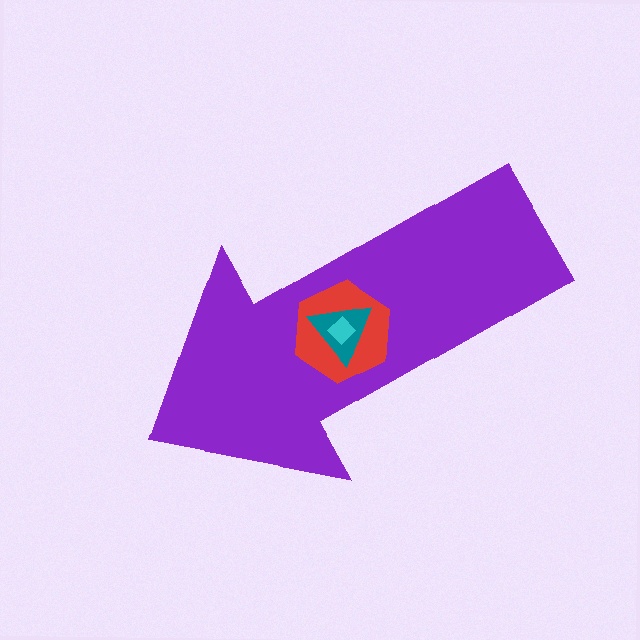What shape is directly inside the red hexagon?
The teal triangle.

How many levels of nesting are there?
4.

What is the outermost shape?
The purple arrow.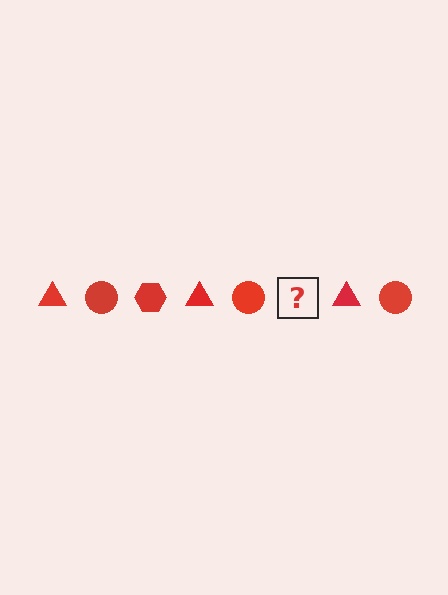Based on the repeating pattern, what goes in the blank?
The blank should be a red hexagon.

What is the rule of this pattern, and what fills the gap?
The rule is that the pattern cycles through triangle, circle, hexagon shapes in red. The gap should be filled with a red hexagon.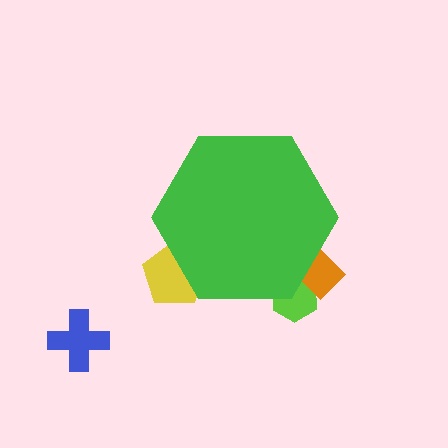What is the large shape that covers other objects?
A green hexagon.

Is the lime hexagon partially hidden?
Yes, the lime hexagon is partially hidden behind the green hexagon.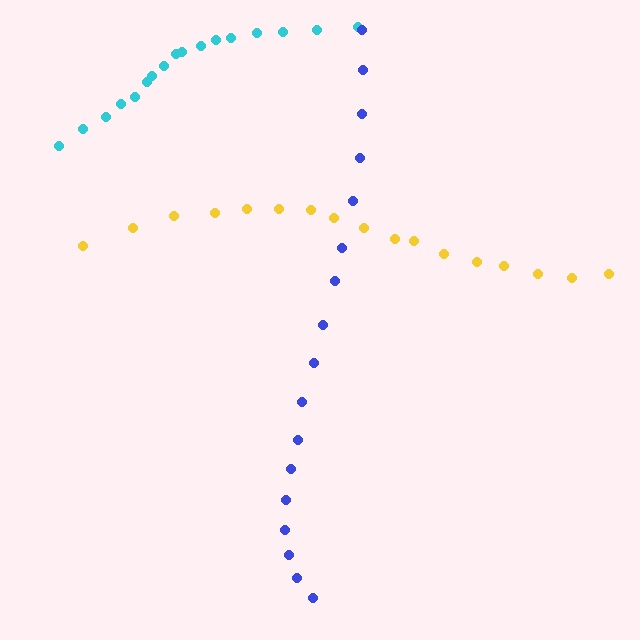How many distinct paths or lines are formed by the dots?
There are 3 distinct paths.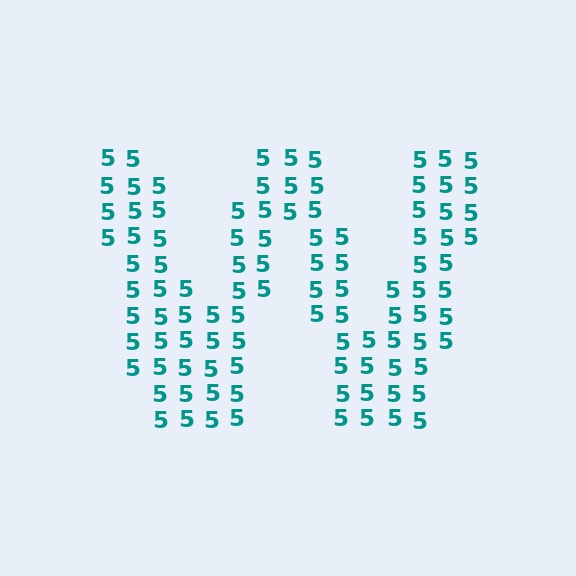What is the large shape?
The large shape is the letter W.